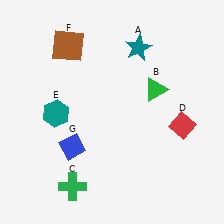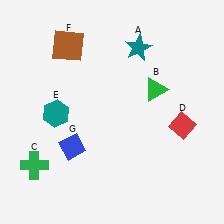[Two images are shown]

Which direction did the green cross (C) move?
The green cross (C) moved left.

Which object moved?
The green cross (C) moved left.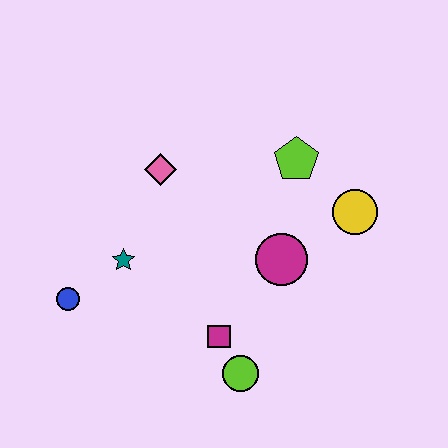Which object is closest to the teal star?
The blue circle is closest to the teal star.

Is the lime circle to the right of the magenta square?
Yes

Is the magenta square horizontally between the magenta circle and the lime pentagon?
No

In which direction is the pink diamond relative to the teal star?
The pink diamond is above the teal star.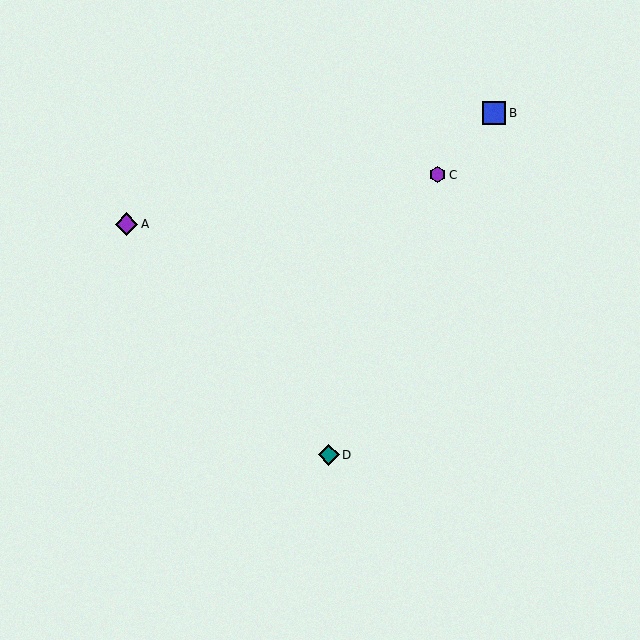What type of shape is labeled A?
Shape A is a purple diamond.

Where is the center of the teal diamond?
The center of the teal diamond is at (329, 455).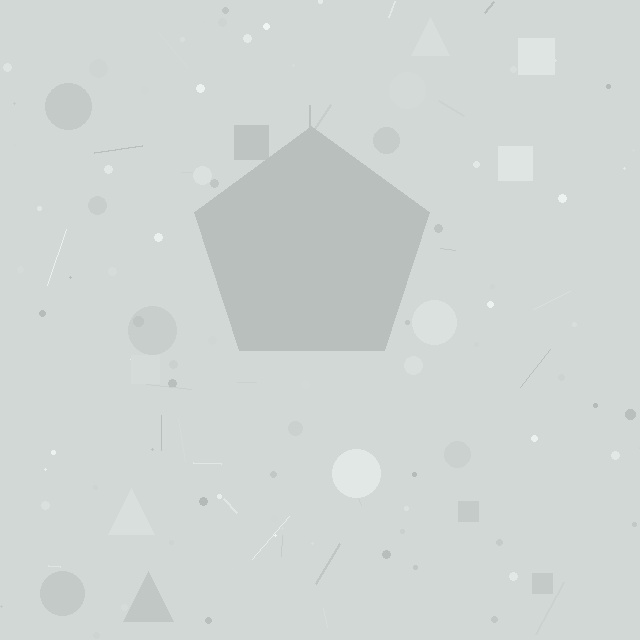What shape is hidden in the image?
A pentagon is hidden in the image.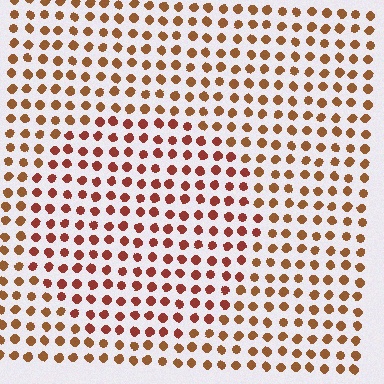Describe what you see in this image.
The image is filled with small brown elements in a uniform arrangement. A circle-shaped region is visible where the elements are tinted to a slightly different hue, forming a subtle color boundary.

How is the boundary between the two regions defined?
The boundary is defined purely by a slight shift in hue (about 23 degrees). Spacing, size, and orientation are identical on both sides.